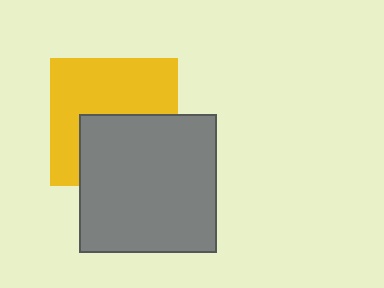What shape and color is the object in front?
The object in front is a gray square.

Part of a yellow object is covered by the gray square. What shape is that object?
It is a square.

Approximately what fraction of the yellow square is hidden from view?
Roughly 43% of the yellow square is hidden behind the gray square.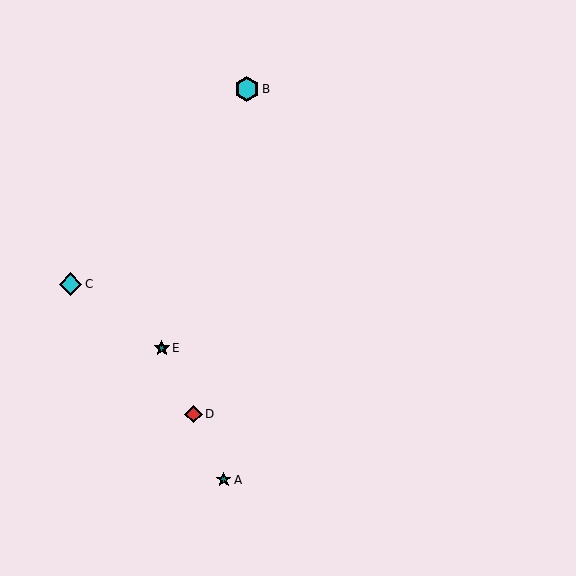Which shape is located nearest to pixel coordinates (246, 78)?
The cyan hexagon (labeled B) at (247, 89) is nearest to that location.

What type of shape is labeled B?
Shape B is a cyan hexagon.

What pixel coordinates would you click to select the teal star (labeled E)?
Click at (162, 348) to select the teal star E.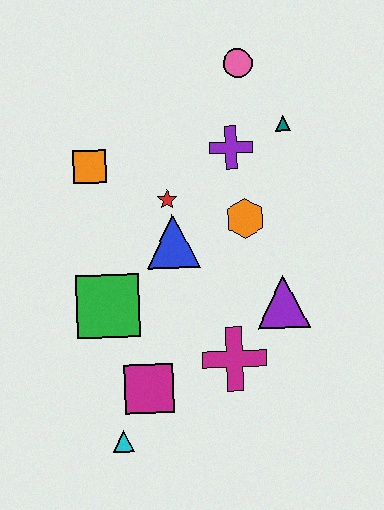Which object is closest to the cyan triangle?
The magenta square is closest to the cyan triangle.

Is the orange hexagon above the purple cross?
No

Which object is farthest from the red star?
The cyan triangle is farthest from the red star.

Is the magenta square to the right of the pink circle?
No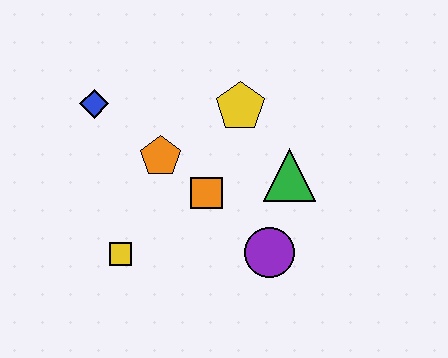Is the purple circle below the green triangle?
Yes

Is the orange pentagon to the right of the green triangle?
No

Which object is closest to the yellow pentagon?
The green triangle is closest to the yellow pentagon.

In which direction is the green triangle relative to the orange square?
The green triangle is to the right of the orange square.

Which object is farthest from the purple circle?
The blue diamond is farthest from the purple circle.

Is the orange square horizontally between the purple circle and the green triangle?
No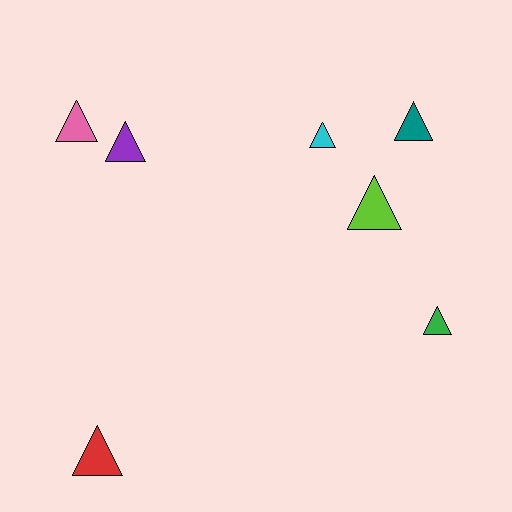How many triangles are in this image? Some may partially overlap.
There are 7 triangles.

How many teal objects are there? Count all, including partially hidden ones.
There is 1 teal object.